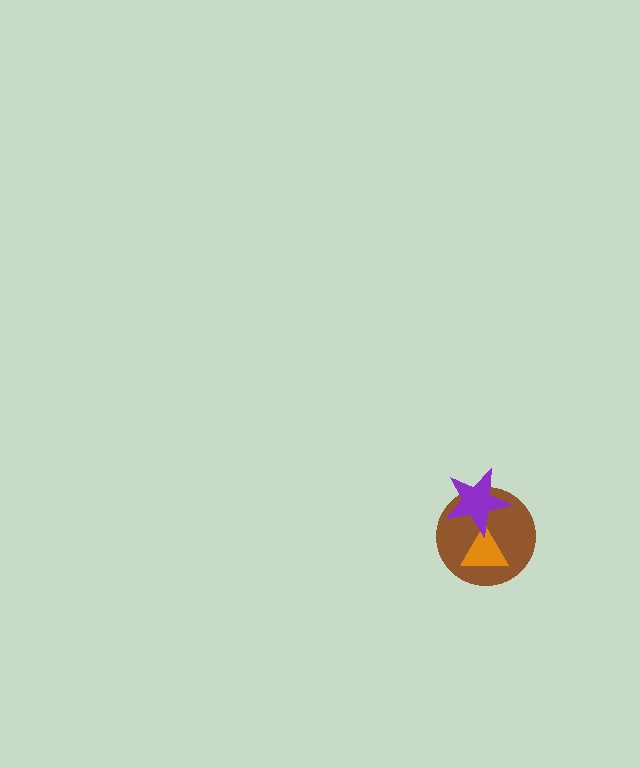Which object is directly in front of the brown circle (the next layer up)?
The orange triangle is directly in front of the brown circle.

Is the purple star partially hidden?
No, no other shape covers it.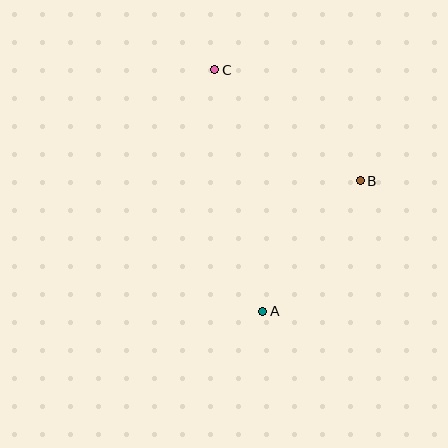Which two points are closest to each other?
Points A and B are closest to each other.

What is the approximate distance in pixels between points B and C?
The distance between B and C is approximately 183 pixels.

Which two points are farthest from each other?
Points A and C are farthest from each other.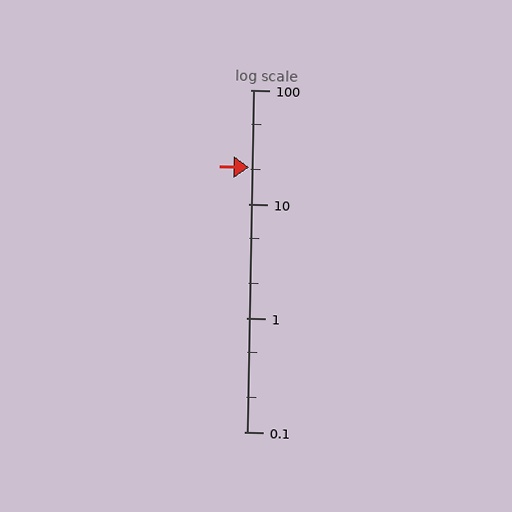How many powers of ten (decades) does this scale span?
The scale spans 3 decades, from 0.1 to 100.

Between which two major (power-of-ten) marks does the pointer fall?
The pointer is between 10 and 100.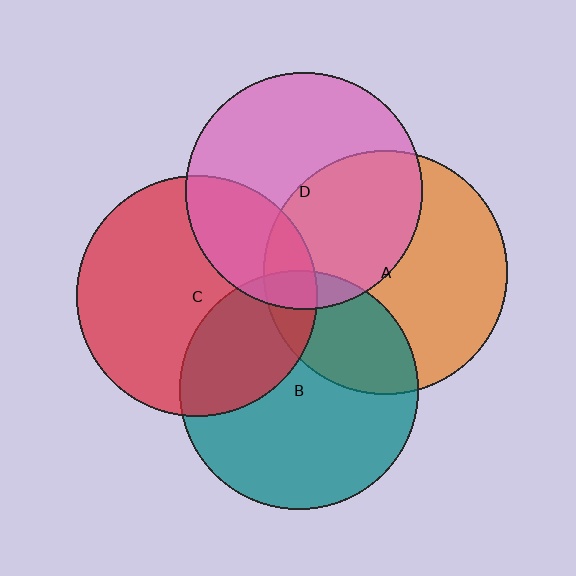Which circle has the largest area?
Circle A (orange).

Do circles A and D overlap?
Yes.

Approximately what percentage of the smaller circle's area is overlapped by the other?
Approximately 45%.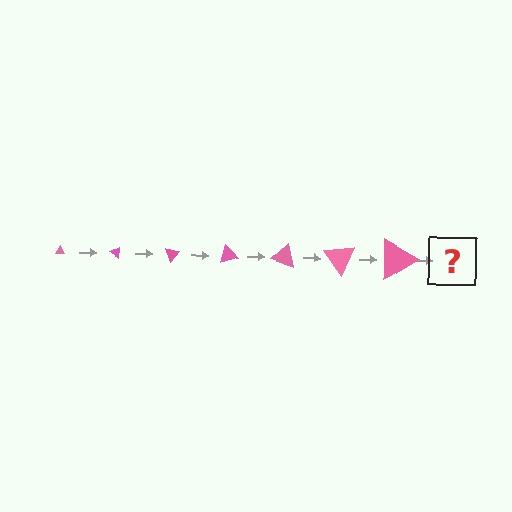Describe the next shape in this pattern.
It should be a triangle, larger than the previous one and rotated 245 degrees from the start.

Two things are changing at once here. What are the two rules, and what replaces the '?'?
The two rules are that the triangle grows larger each step and it rotates 35 degrees each step. The '?' should be a triangle, larger than the previous one and rotated 245 degrees from the start.